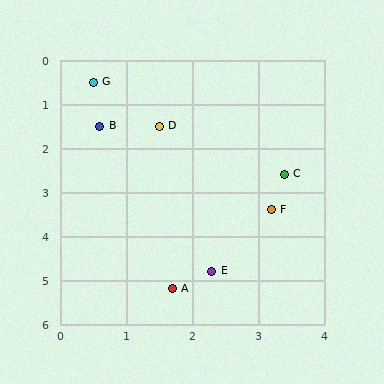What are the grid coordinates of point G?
Point G is at approximately (0.5, 0.5).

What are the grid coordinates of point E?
Point E is at approximately (2.3, 4.8).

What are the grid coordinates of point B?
Point B is at approximately (0.6, 1.5).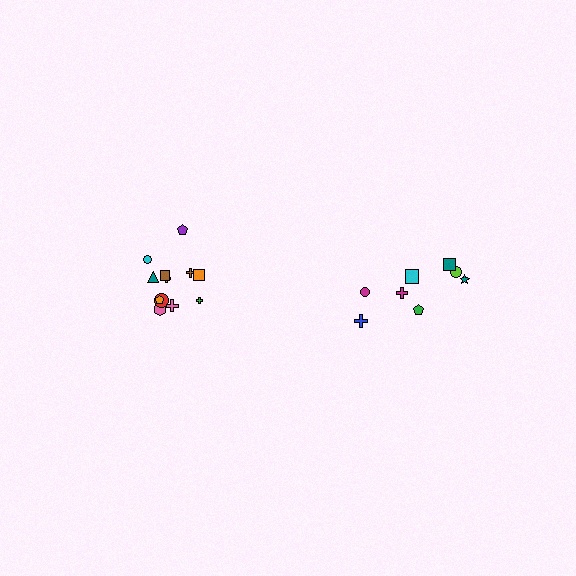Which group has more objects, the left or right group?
The left group.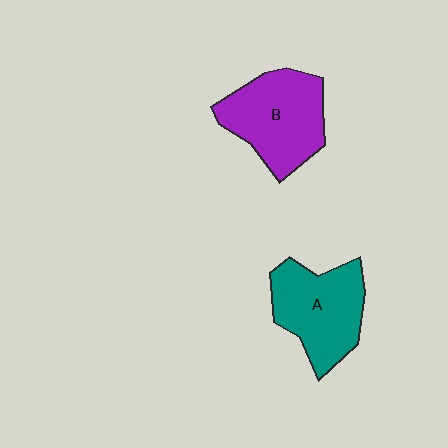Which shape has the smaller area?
Shape A (teal).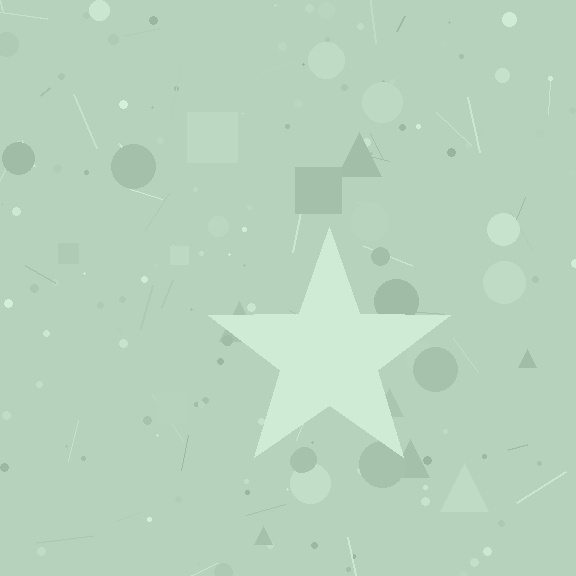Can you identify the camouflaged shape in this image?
The camouflaged shape is a star.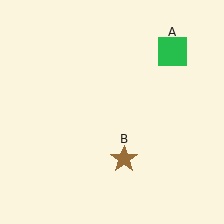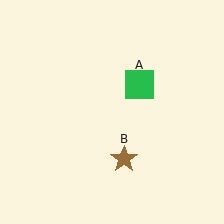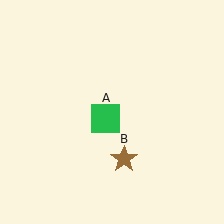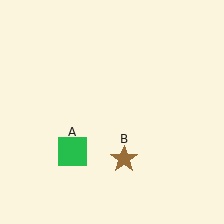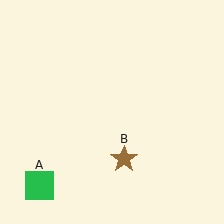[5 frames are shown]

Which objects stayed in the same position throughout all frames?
Brown star (object B) remained stationary.